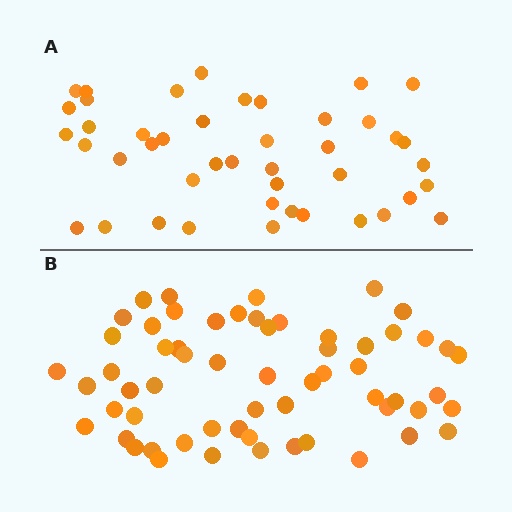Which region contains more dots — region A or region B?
Region B (the bottom region) has more dots.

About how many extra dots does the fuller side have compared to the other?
Region B has approximately 15 more dots than region A.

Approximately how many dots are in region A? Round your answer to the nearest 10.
About 40 dots. (The exact count is 44, which rounds to 40.)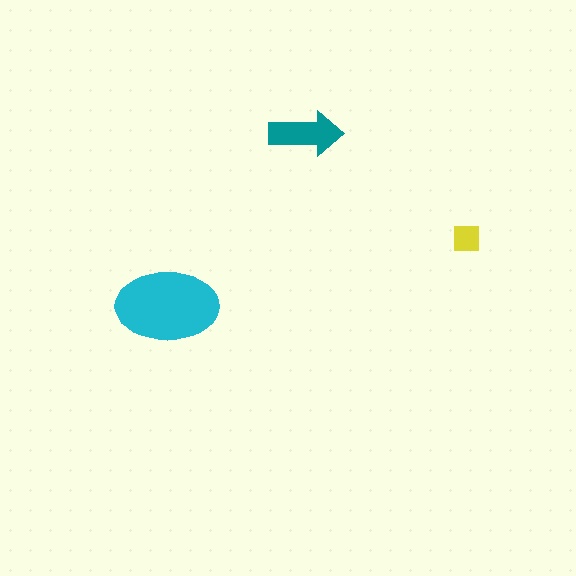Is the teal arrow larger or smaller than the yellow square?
Larger.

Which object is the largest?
The cyan ellipse.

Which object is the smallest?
The yellow square.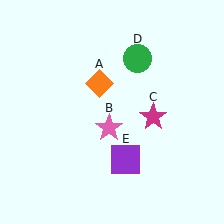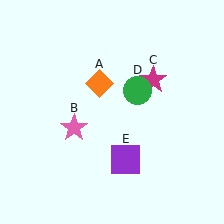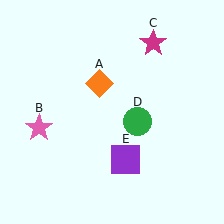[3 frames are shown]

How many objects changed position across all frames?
3 objects changed position: pink star (object B), magenta star (object C), green circle (object D).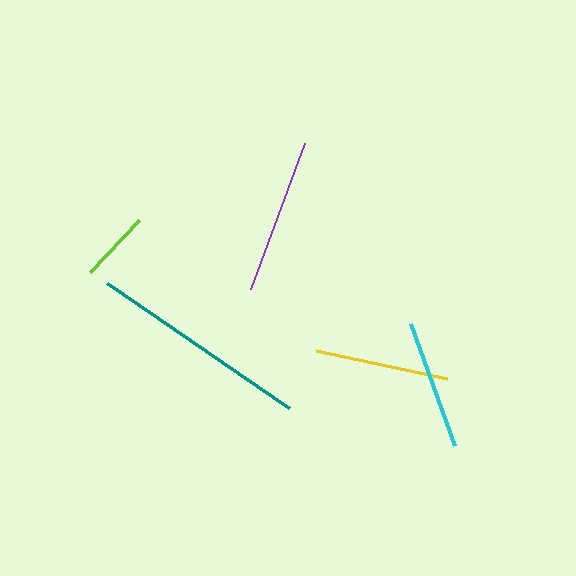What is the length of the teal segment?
The teal segment is approximately 221 pixels long.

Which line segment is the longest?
The teal line is the longest at approximately 221 pixels.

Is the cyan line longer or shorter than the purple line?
The purple line is longer than the cyan line.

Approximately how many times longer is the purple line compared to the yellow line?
The purple line is approximately 1.2 times the length of the yellow line.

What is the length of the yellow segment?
The yellow segment is approximately 135 pixels long.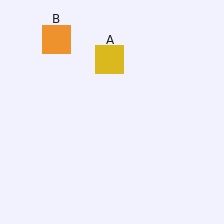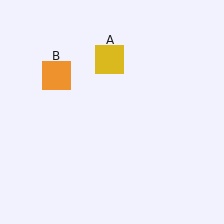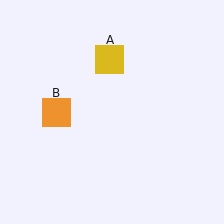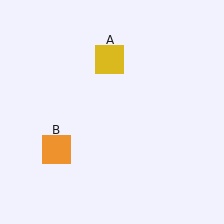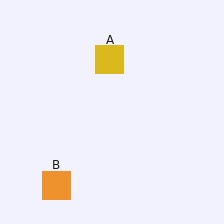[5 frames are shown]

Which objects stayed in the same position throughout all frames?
Yellow square (object A) remained stationary.